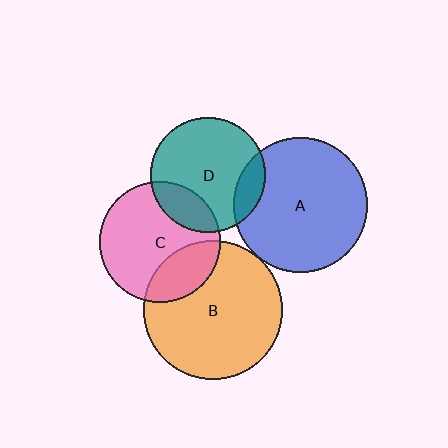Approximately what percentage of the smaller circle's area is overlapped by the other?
Approximately 5%.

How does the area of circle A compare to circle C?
Approximately 1.2 times.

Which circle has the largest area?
Circle B (orange).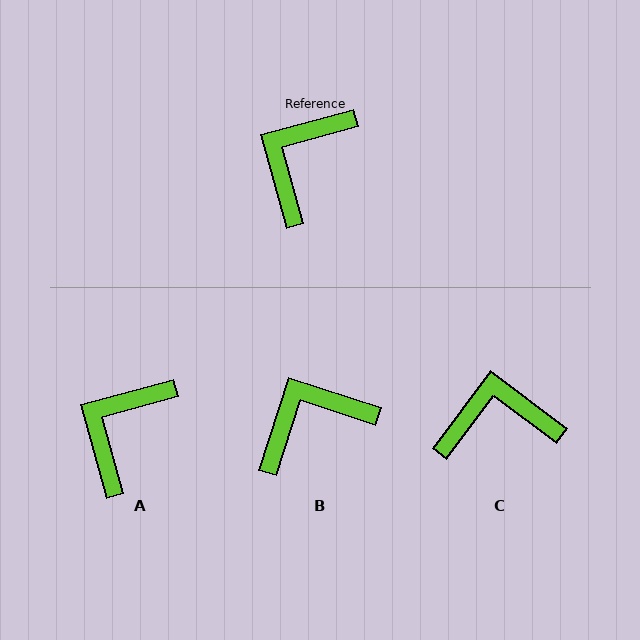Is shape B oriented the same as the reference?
No, it is off by about 33 degrees.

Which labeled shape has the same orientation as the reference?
A.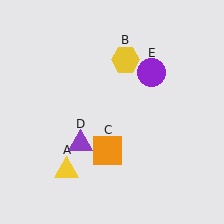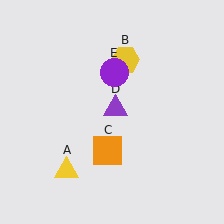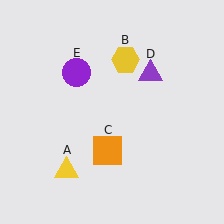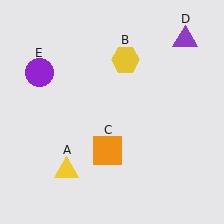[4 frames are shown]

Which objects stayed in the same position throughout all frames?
Yellow triangle (object A) and yellow hexagon (object B) and orange square (object C) remained stationary.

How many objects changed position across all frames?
2 objects changed position: purple triangle (object D), purple circle (object E).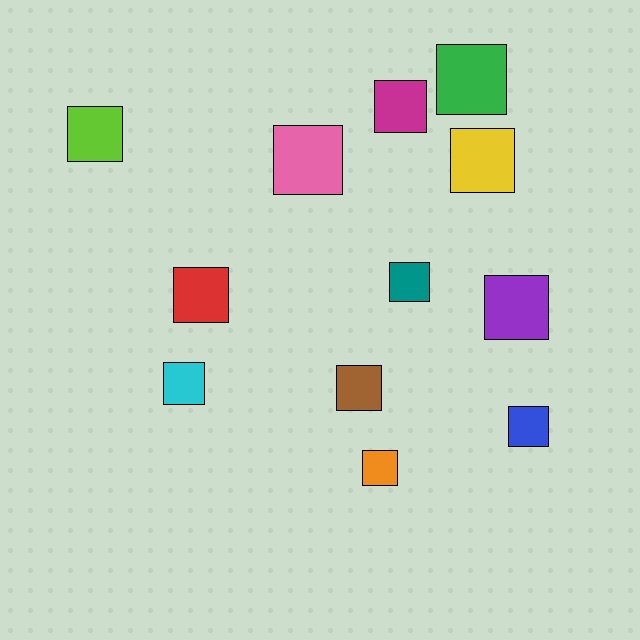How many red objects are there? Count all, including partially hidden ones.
There is 1 red object.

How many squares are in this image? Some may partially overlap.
There are 12 squares.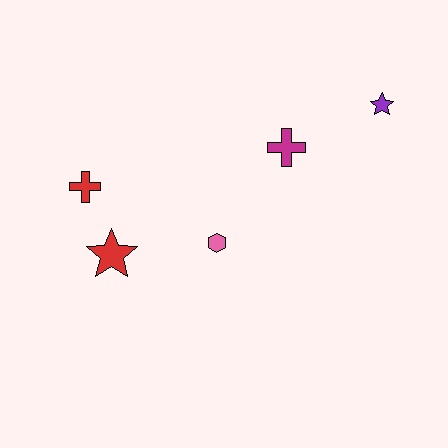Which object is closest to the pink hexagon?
The red star is closest to the pink hexagon.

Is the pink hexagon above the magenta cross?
No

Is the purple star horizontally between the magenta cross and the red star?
No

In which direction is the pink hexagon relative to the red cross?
The pink hexagon is to the right of the red cross.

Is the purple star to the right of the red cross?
Yes